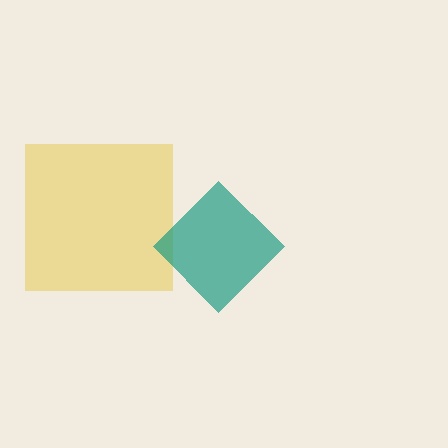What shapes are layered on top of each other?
The layered shapes are: a yellow square, a teal diamond.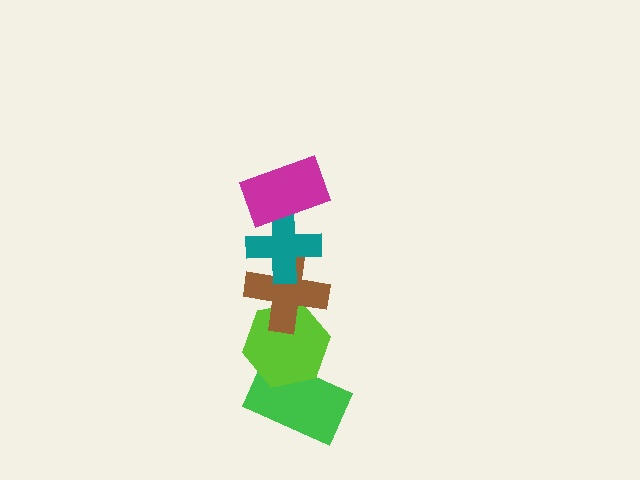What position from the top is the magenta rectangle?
The magenta rectangle is 1st from the top.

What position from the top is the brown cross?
The brown cross is 3rd from the top.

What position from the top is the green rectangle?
The green rectangle is 5th from the top.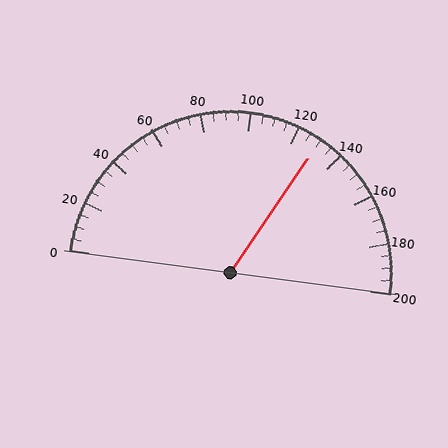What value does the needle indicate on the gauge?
The needle indicates approximately 130.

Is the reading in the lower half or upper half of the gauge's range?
The reading is in the upper half of the range (0 to 200).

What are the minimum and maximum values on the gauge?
The gauge ranges from 0 to 200.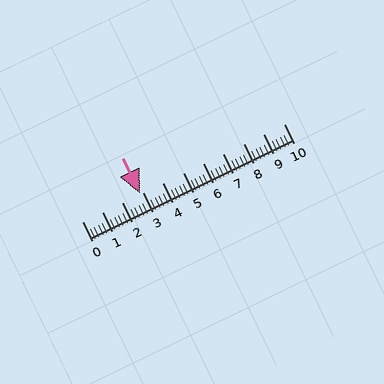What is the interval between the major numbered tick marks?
The major tick marks are spaced 1 units apart.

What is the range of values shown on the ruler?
The ruler shows values from 0 to 10.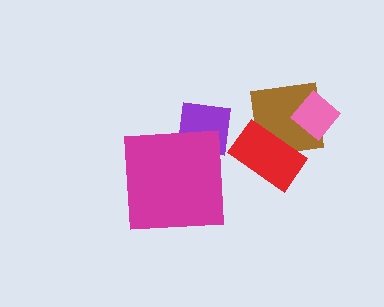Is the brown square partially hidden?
Yes, it is partially covered by another shape.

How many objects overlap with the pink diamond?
1 object overlaps with the pink diamond.